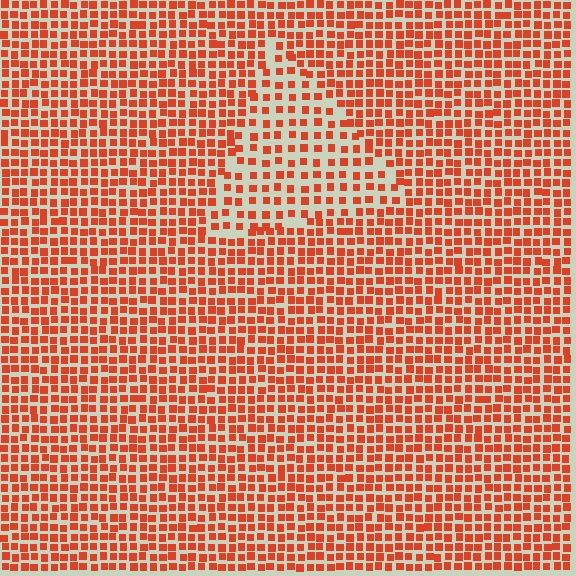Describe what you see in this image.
The image contains small red elements arranged at two different densities. A triangle-shaped region is visible where the elements are less densely packed than the surrounding area.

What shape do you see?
I see a triangle.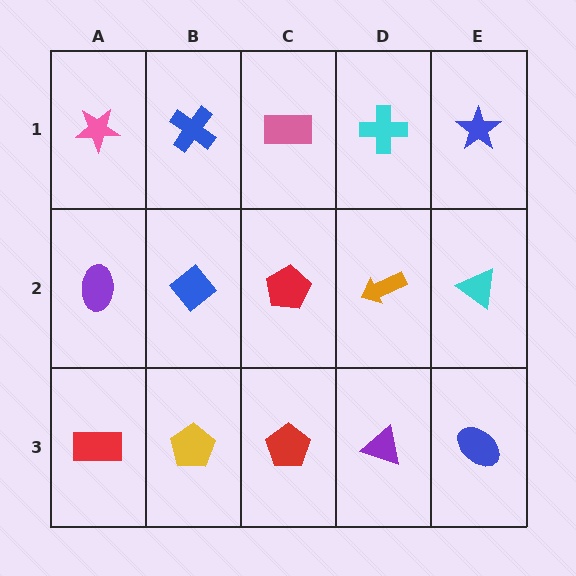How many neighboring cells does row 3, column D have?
3.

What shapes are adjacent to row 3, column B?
A blue diamond (row 2, column B), a red rectangle (row 3, column A), a red pentagon (row 3, column C).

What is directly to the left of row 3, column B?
A red rectangle.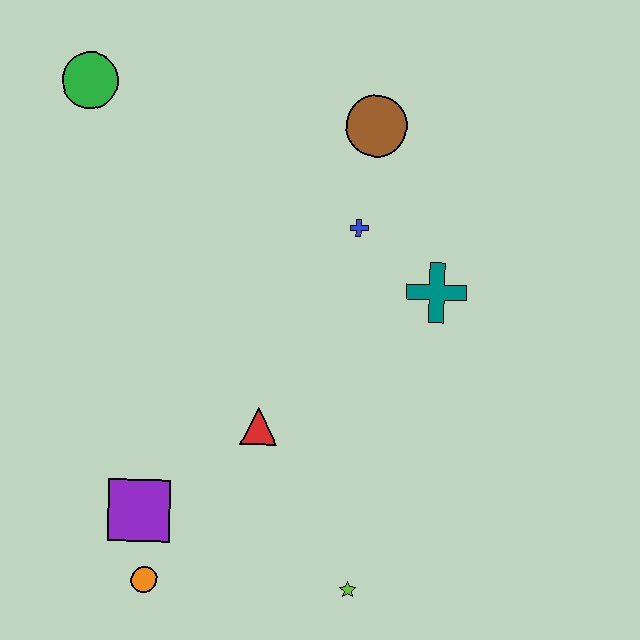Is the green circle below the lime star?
No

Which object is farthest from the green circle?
The lime star is farthest from the green circle.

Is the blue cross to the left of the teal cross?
Yes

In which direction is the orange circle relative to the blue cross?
The orange circle is below the blue cross.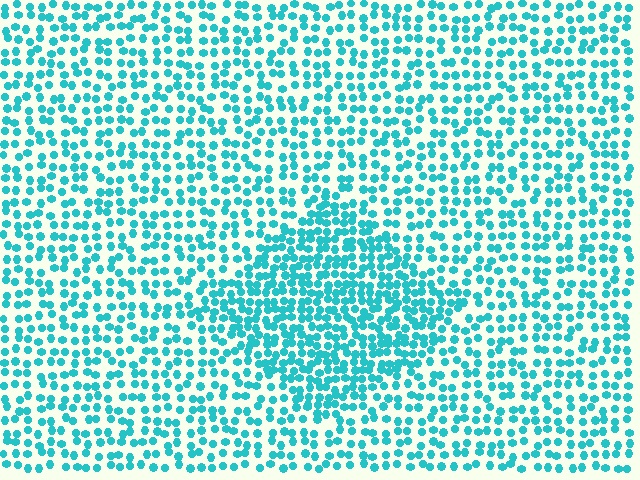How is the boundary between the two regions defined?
The boundary is defined by a change in element density (approximately 1.7x ratio). All elements are the same color, size, and shape.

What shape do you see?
I see a diamond.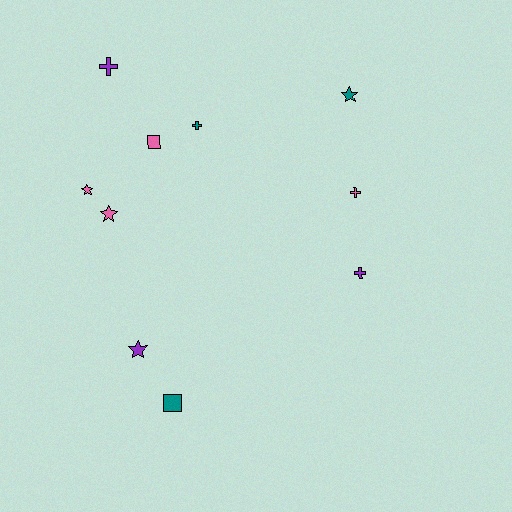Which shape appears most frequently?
Star, with 4 objects.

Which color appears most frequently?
Pink, with 4 objects.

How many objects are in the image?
There are 10 objects.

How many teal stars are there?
There is 1 teal star.